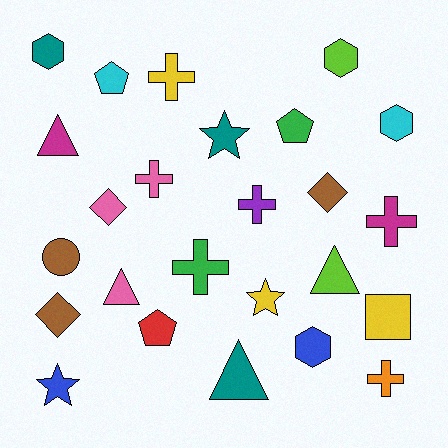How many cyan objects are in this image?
There are 2 cyan objects.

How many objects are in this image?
There are 25 objects.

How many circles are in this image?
There is 1 circle.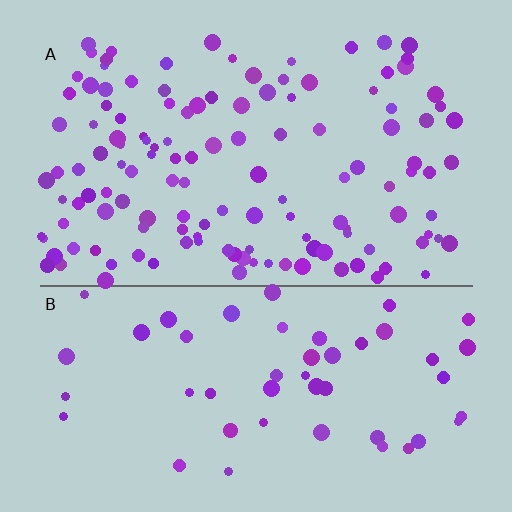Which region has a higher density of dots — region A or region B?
A (the top).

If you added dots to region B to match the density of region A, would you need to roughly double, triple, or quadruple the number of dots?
Approximately triple.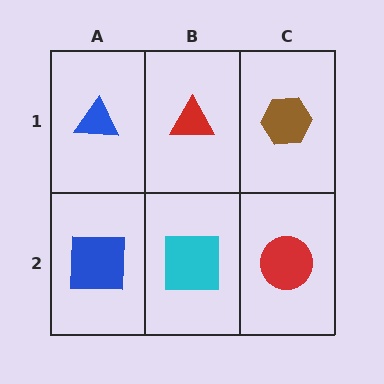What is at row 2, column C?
A red circle.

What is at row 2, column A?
A blue square.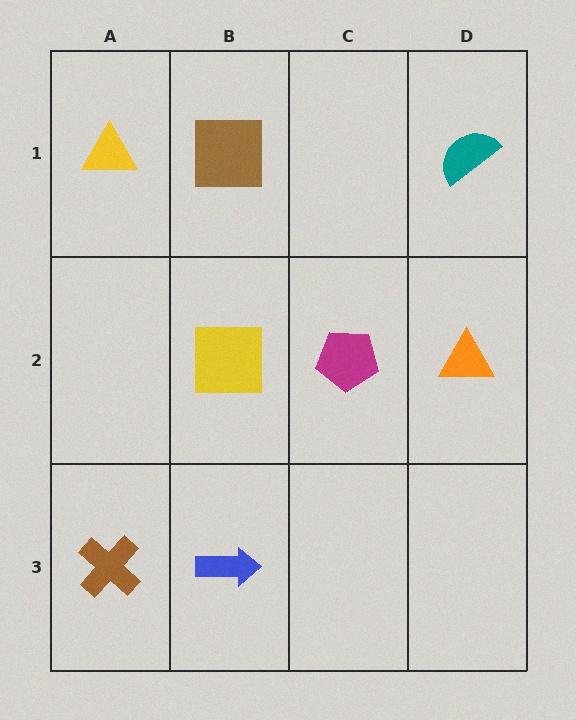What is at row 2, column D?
An orange triangle.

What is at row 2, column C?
A magenta pentagon.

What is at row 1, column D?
A teal semicircle.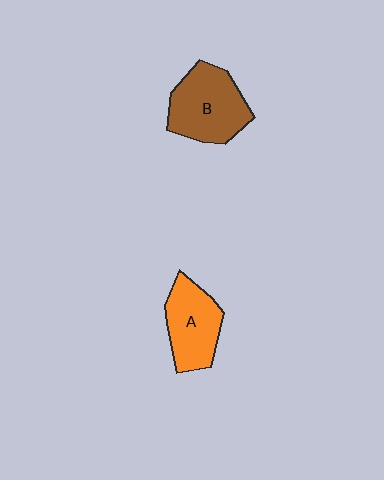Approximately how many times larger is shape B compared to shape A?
Approximately 1.2 times.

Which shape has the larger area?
Shape B (brown).